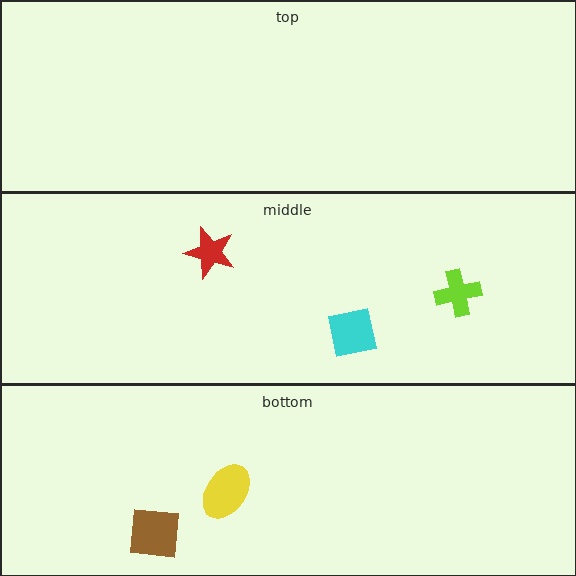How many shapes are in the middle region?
3.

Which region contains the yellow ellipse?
The bottom region.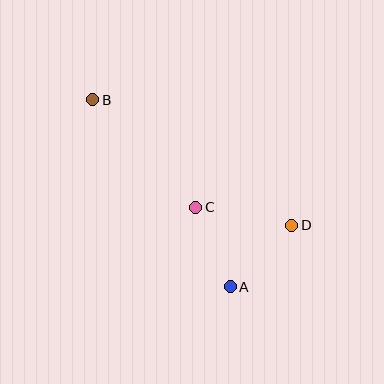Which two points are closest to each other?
Points A and D are closest to each other.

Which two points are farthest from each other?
Points B and D are farthest from each other.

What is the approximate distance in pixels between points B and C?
The distance between B and C is approximately 149 pixels.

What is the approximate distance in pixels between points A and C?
The distance between A and C is approximately 87 pixels.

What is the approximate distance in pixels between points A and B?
The distance between A and B is approximately 232 pixels.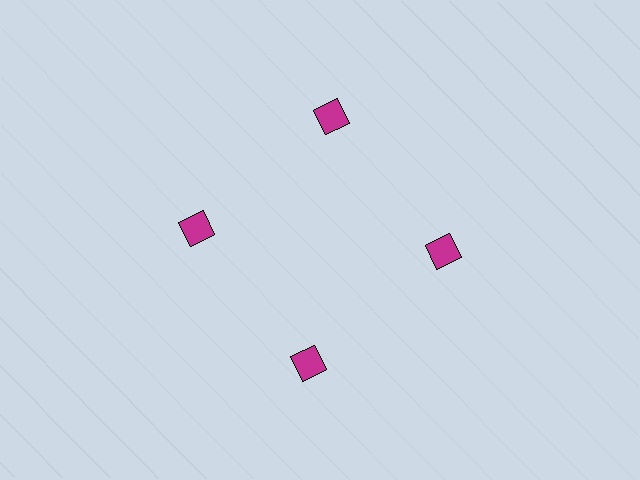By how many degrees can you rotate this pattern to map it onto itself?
The pattern maps onto itself every 90 degrees of rotation.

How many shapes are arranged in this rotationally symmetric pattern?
There are 4 shapes, arranged in 4 groups of 1.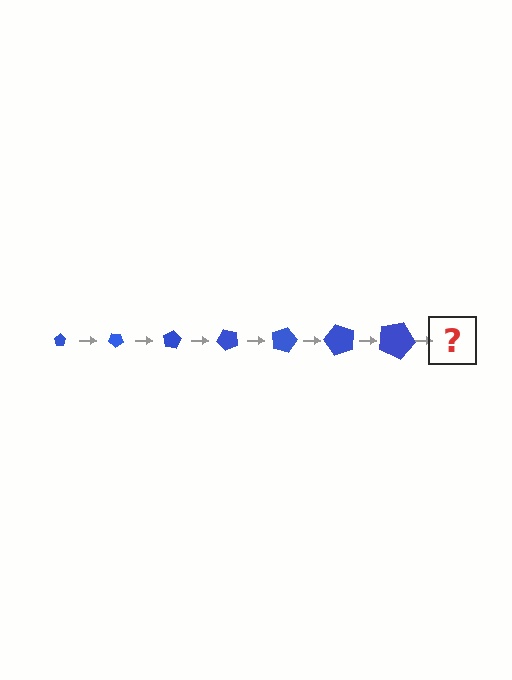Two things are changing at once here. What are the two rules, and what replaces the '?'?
The two rules are that the pentagon grows larger each step and it rotates 40 degrees each step. The '?' should be a pentagon, larger than the previous one and rotated 280 degrees from the start.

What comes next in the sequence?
The next element should be a pentagon, larger than the previous one and rotated 280 degrees from the start.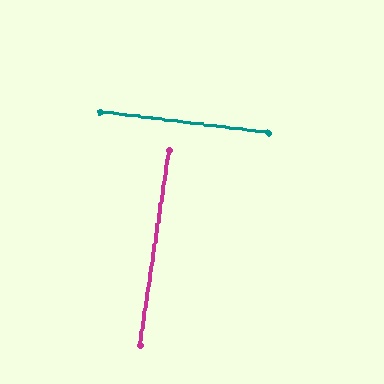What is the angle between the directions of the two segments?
Approximately 89 degrees.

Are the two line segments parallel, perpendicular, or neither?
Perpendicular — they meet at approximately 89°.